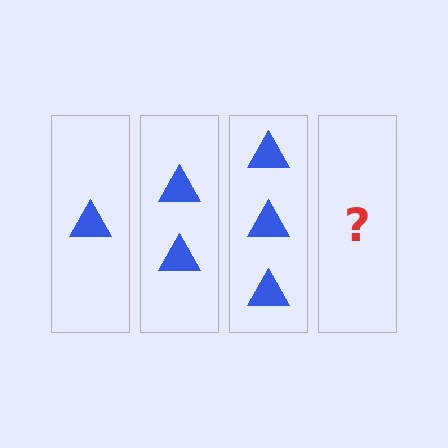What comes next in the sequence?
The next element should be 4 triangles.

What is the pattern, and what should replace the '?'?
The pattern is that each step adds one more triangle. The '?' should be 4 triangles.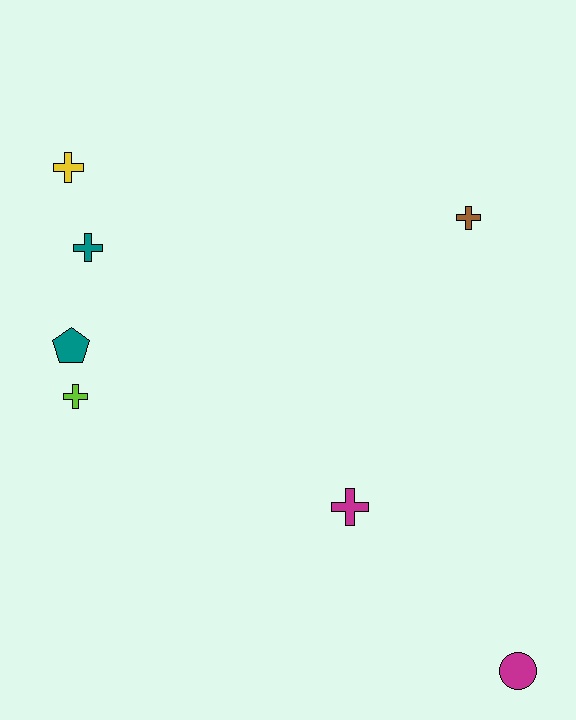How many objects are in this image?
There are 7 objects.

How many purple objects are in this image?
There are no purple objects.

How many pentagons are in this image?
There is 1 pentagon.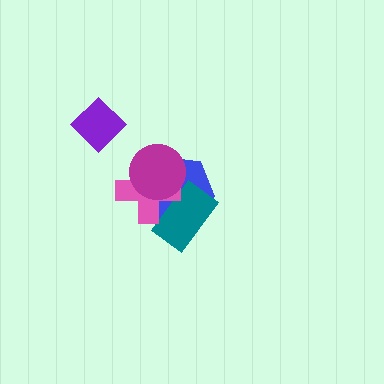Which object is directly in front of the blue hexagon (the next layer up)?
The teal rectangle is directly in front of the blue hexagon.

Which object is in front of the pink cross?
The magenta circle is in front of the pink cross.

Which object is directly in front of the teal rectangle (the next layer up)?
The pink cross is directly in front of the teal rectangle.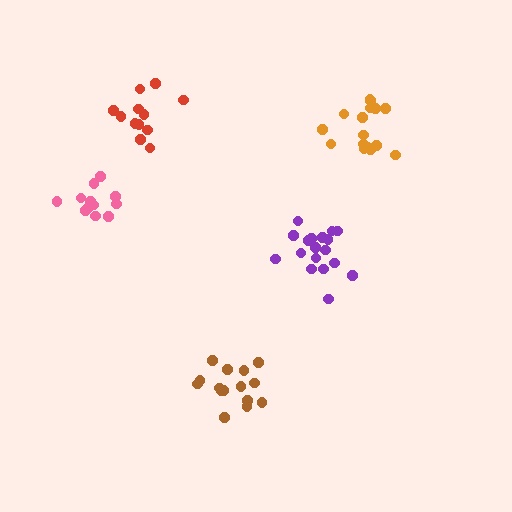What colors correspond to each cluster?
The clusters are colored: brown, orange, purple, pink, red.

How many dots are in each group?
Group 1: 16 dots, Group 2: 17 dots, Group 3: 18 dots, Group 4: 12 dots, Group 5: 12 dots (75 total).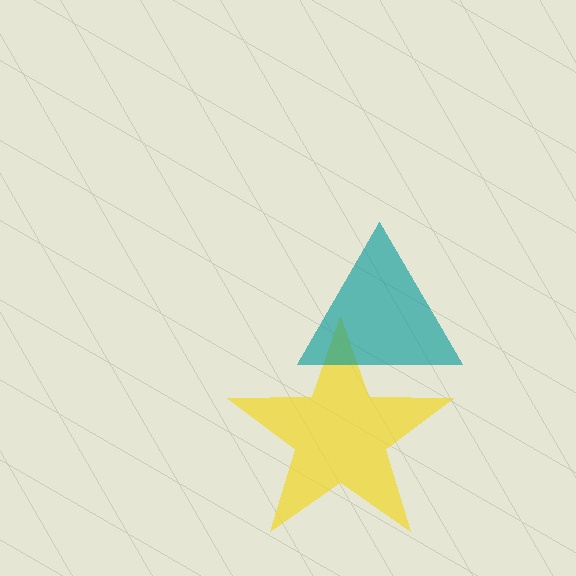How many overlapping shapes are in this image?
There are 2 overlapping shapes in the image.